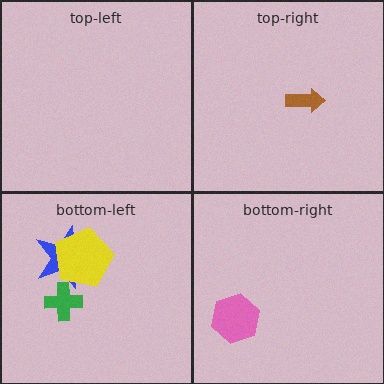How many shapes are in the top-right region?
1.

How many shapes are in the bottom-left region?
3.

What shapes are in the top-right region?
The brown arrow.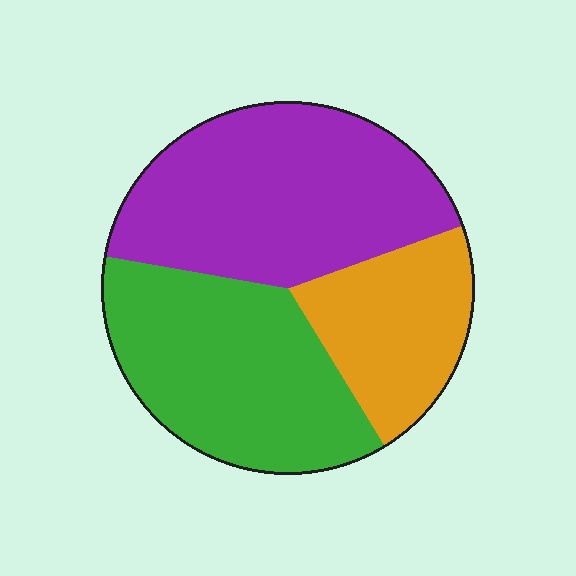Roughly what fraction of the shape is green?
Green takes up about three eighths (3/8) of the shape.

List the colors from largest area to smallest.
From largest to smallest: purple, green, orange.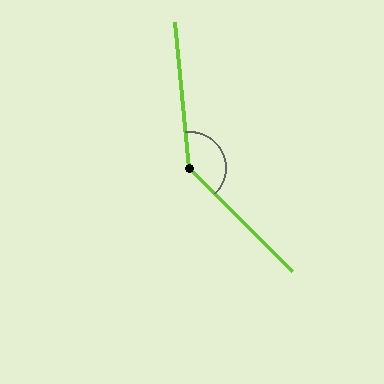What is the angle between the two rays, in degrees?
Approximately 141 degrees.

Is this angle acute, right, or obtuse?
It is obtuse.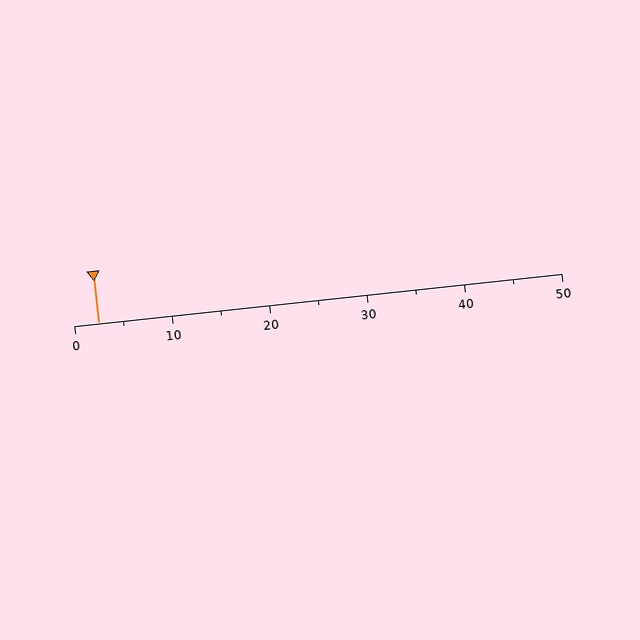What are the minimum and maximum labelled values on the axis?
The axis runs from 0 to 50.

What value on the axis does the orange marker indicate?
The marker indicates approximately 2.5.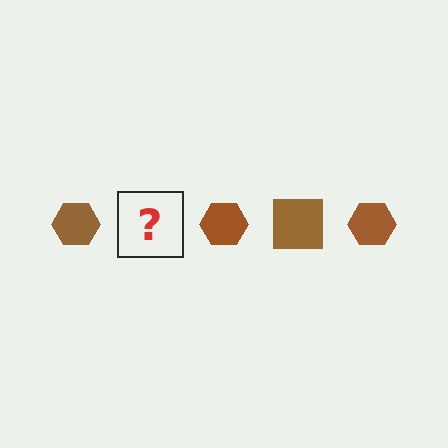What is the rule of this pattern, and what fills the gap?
The rule is that the pattern cycles through hexagon, square shapes in brown. The gap should be filled with a brown square.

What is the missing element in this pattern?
The missing element is a brown square.